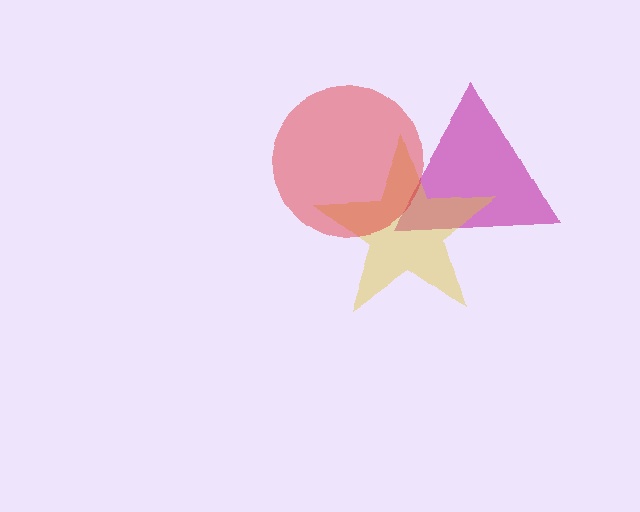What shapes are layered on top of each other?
The layered shapes are: a magenta triangle, a yellow star, a red circle.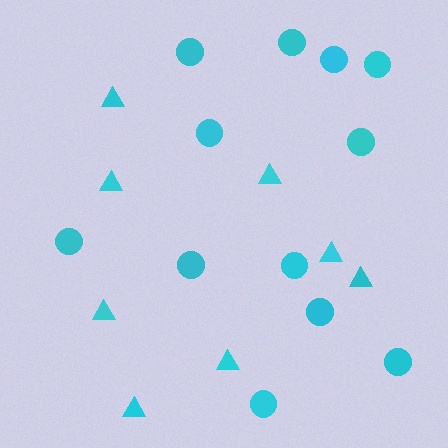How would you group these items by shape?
There are 2 groups: one group of circles (12) and one group of triangles (8).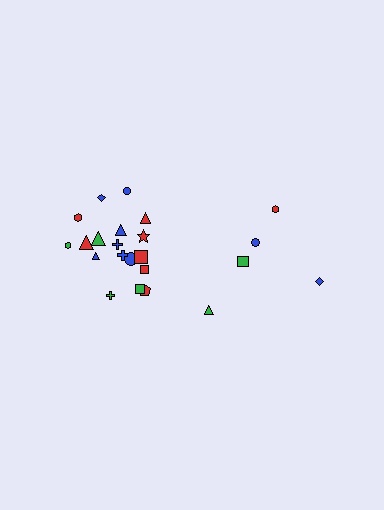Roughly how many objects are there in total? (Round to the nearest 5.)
Roughly 25 objects in total.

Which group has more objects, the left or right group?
The left group.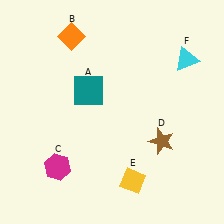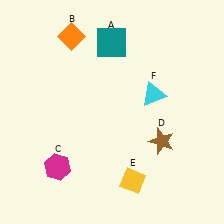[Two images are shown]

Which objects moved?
The objects that moved are: the teal square (A), the cyan triangle (F).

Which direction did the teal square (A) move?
The teal square (A) moved up.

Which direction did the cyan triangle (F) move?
The cyan triangle (F) moved down.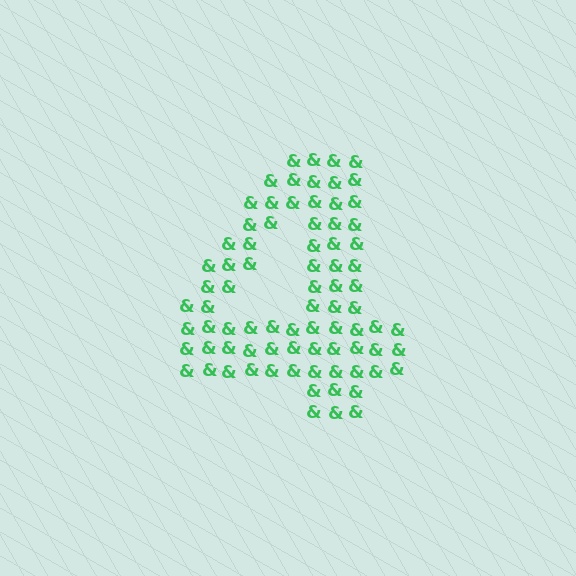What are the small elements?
The small elements are ampersands.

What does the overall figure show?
The overall figure shows the digit 4.